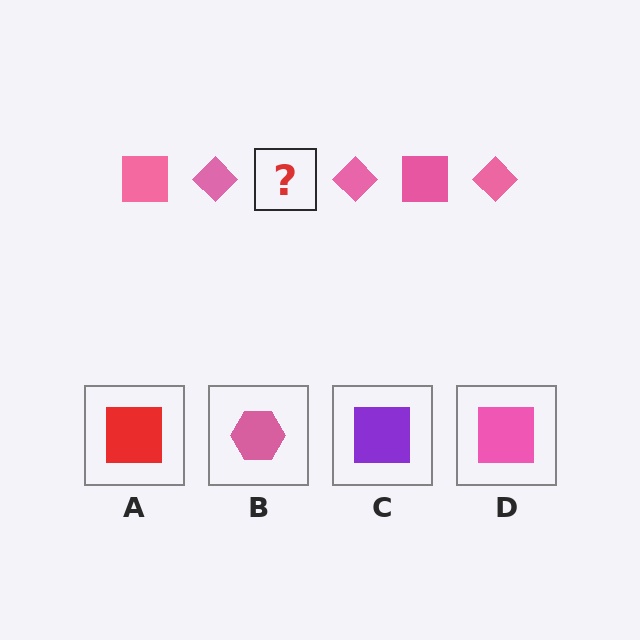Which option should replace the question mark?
Option D.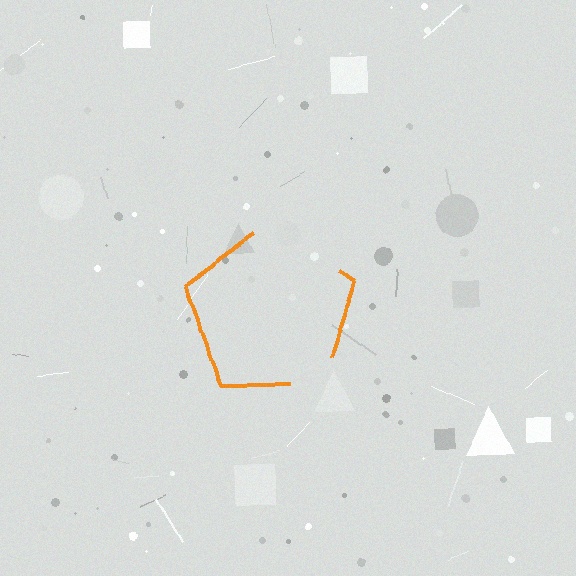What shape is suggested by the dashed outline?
The dashed outline suggests a pentagon.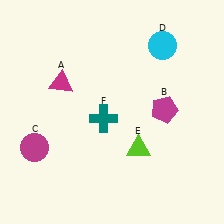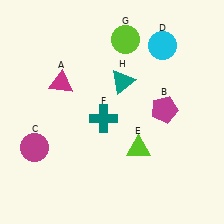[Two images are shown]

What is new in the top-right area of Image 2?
A teal triangle (H) was added in the top-right area of Image 2.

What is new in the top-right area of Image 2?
A lime circle (G) was added in the top-right area of Image 2.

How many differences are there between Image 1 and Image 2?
There are 2 differences between the two images.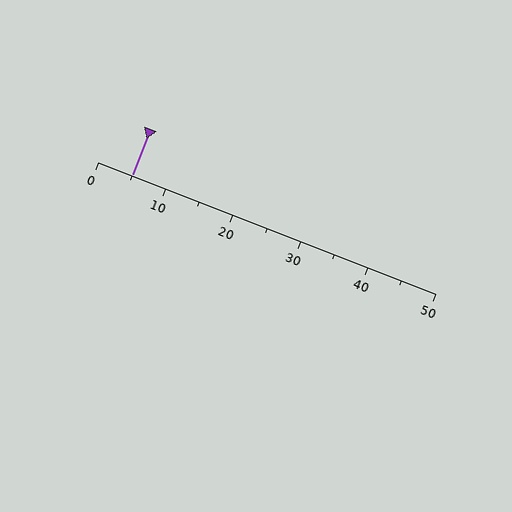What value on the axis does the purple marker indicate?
The marker indicates approximately 5.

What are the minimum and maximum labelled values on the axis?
The axis runs from 0 to 50.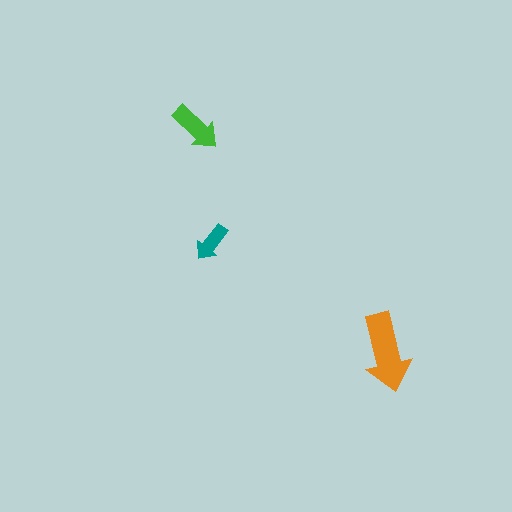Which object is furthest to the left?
The green arrow is leftmost.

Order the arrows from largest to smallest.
the orange one, the green one, the teal one.